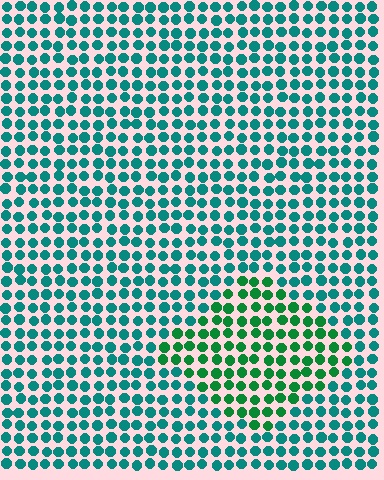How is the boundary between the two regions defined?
The boundary is defined purely by a slight shift in hue (about 36 degrees). Spacing, size, and orientation are identical on both sides.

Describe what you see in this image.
The image is filled with small teal elements in a uniform arrangement. A diamond-shaped region is visible where the elements are tinted to a slightly different hue, forming a subtle color boundary.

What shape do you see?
I see a diamond.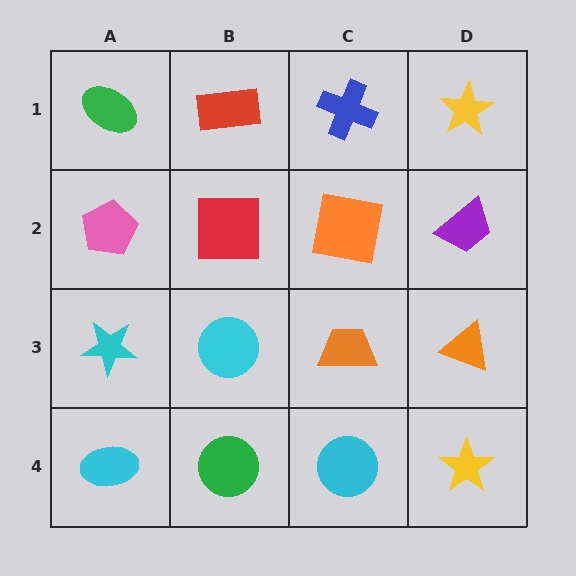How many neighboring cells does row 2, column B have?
4.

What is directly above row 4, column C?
An orange trapezoid.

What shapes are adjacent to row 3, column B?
A red square (row 2, column B), a green circle (row 4, column B), a cyan star (row 3, column A), an orange trapezoid (row 3, column C).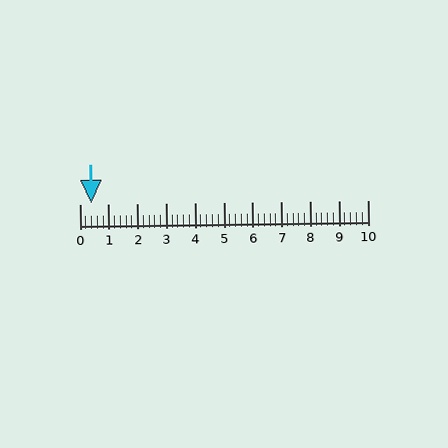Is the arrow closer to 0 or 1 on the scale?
The arrow is closer to 0.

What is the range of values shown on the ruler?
The ruler shows values from 0 to 10.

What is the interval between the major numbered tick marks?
The major tick marks are spaced 1 units apart.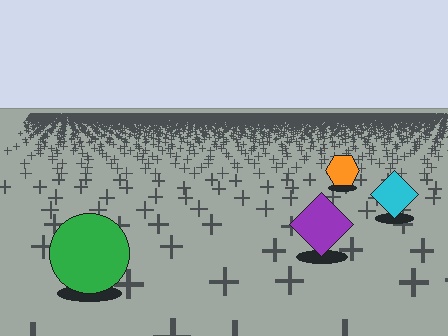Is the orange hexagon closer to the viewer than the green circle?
No. The green circle is closer — you can tell from the texture gradient: the ground texture is coarser near it.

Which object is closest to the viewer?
The green circle is closest. The texture marks near it are larger and more spread out.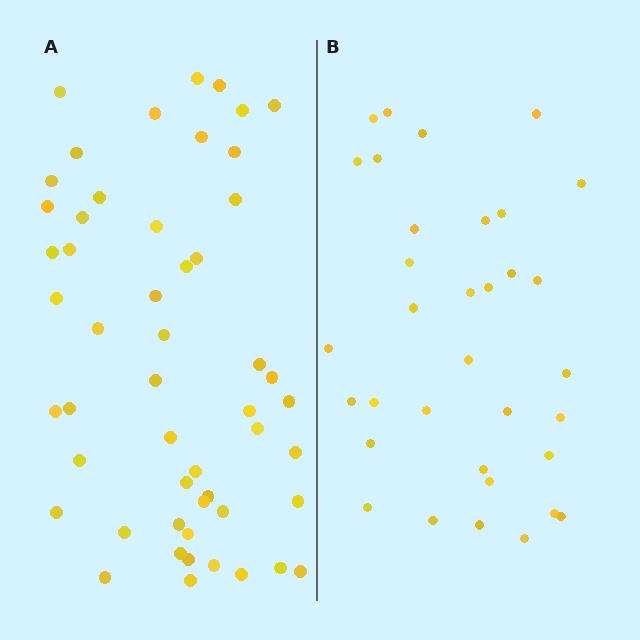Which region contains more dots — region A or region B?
Region A (the left region) has more dots.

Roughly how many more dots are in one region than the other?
Region A has approximately 20 more dots than region B.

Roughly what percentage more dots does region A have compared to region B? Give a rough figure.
About 55% more.